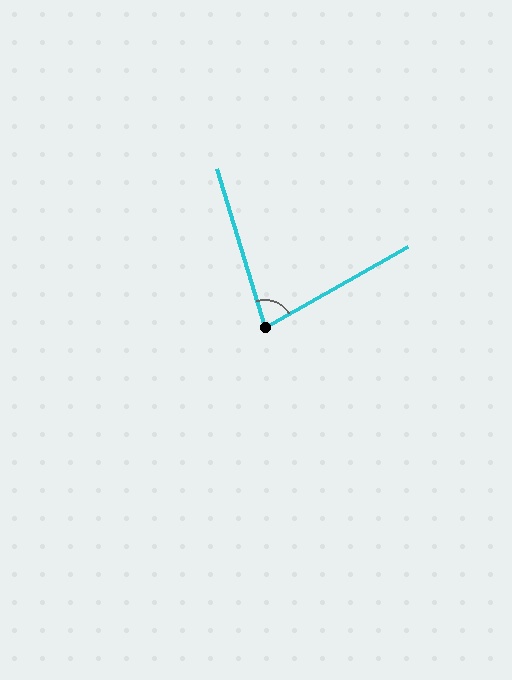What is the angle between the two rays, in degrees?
Approximately 77 degrees.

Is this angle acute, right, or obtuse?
It is acute.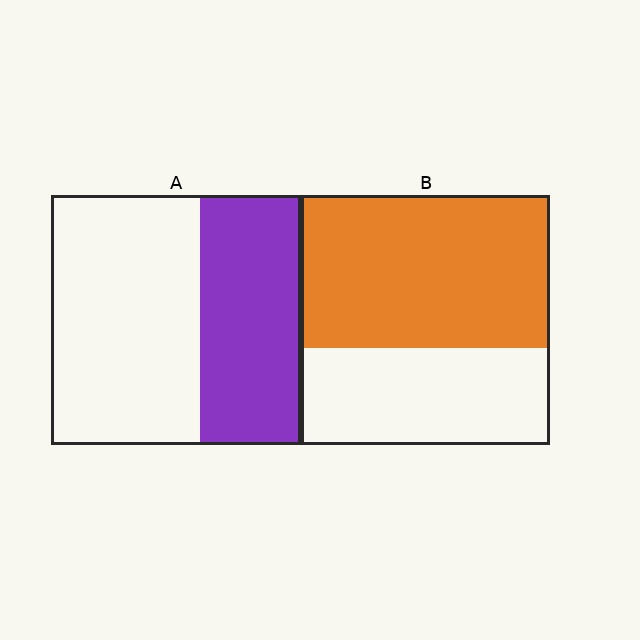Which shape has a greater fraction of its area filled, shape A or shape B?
Shape B.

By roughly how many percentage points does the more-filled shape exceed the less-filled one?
By roughly 20 percentage points (B over A).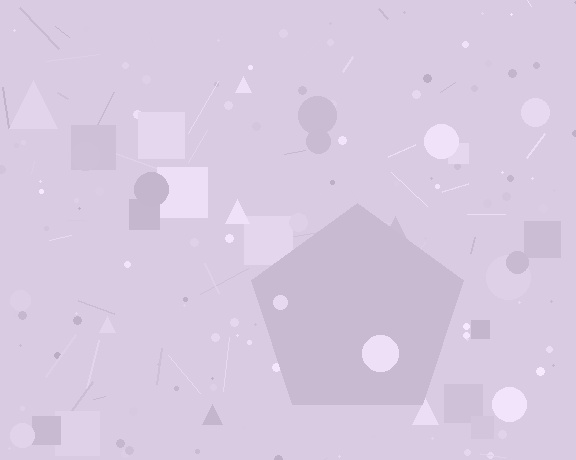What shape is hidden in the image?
A pentagon is hidden in the image.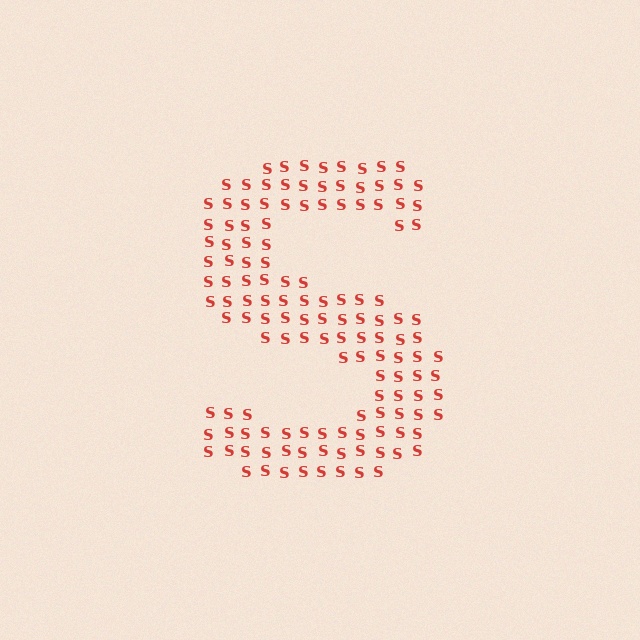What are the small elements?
The small elements are letter S's.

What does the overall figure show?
The overall figure shows the letter S.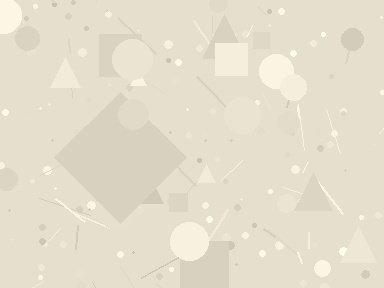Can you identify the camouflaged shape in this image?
The camouflaged shape is a diamond.